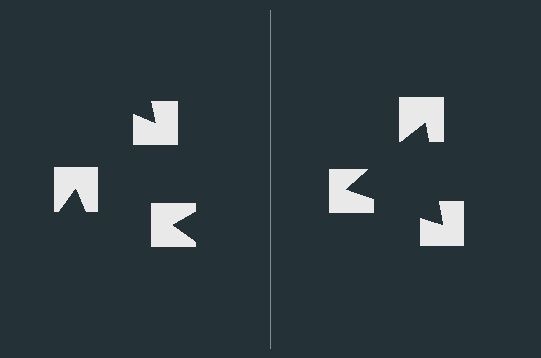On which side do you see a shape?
An illusory triangle appears on the right side. On the left side the wedge cuts are rotated, so no coherent shape forms.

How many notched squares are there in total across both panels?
6 — 3 on each side.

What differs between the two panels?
The notched squares are positioned identically on both sides; only the wedge orientations differ. On the right they align to a triangle; on the left they are misaligned.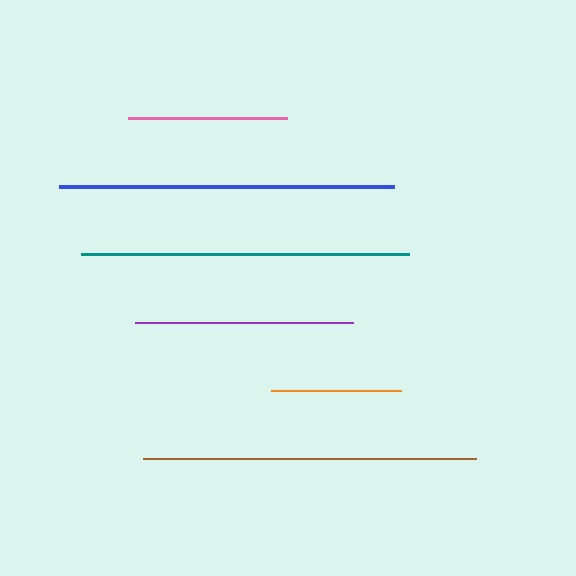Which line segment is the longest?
The blue line is the longest at approximately 335 pixels.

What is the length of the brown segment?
The brown segment is approximately 333 pixels long.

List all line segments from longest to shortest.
From longest to shortest: blue, brown, teal, purple, pink, orange.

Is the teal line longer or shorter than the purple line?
The teal line is longer than the purple line.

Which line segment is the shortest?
The orange line is the shortest at approximately 130 pixels.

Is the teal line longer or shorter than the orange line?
The teal line is longer than the orange line.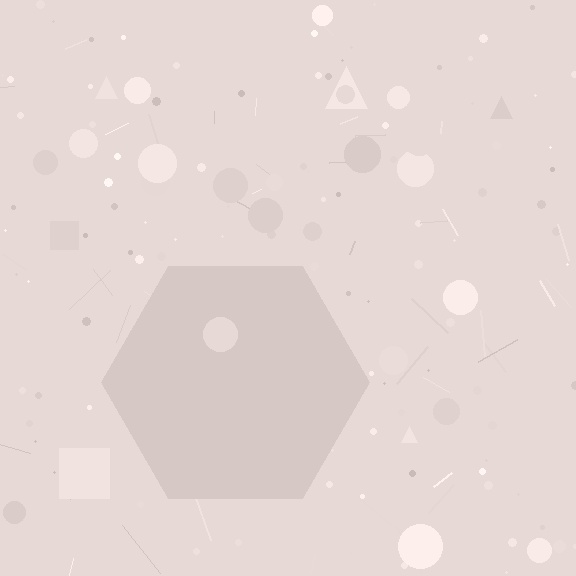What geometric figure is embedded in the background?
A hexagon is embedded in the background.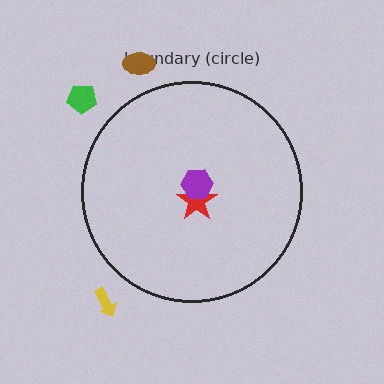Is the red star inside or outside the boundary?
Inside.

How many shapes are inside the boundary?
2 inside, 3 outside.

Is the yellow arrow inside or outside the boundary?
Outside.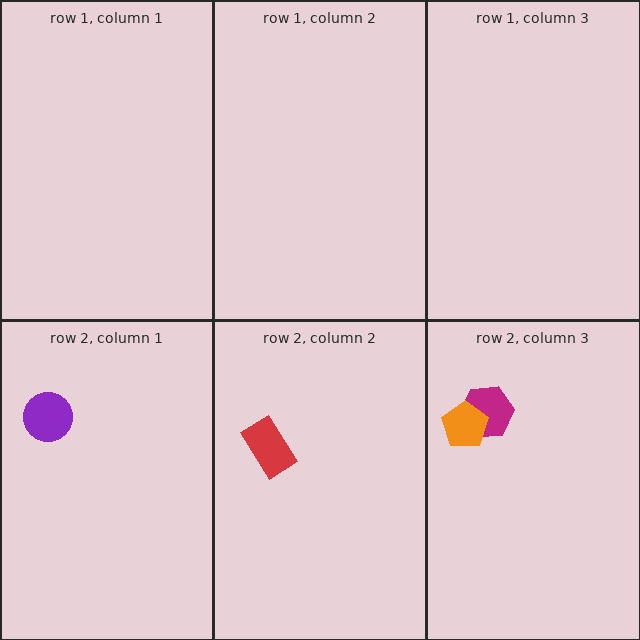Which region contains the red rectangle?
The row 2, column 2 region.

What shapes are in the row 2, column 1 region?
The purple circle.